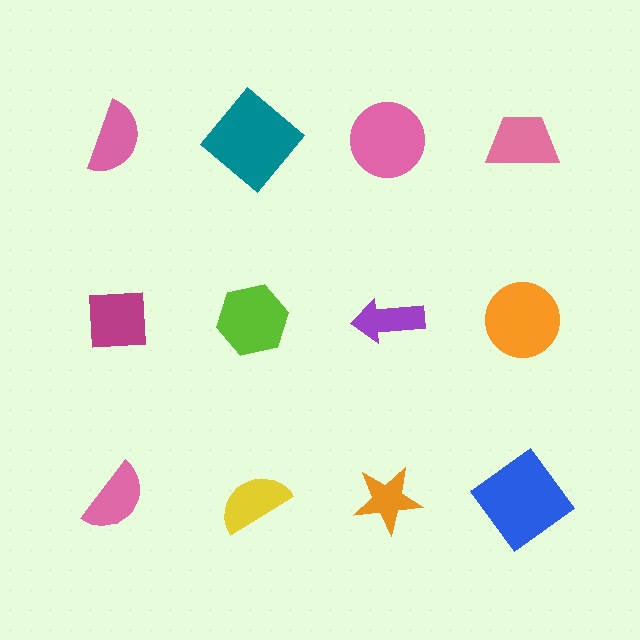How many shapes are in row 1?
4 shapes.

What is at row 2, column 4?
An orange circle.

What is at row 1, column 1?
A pink semicircle.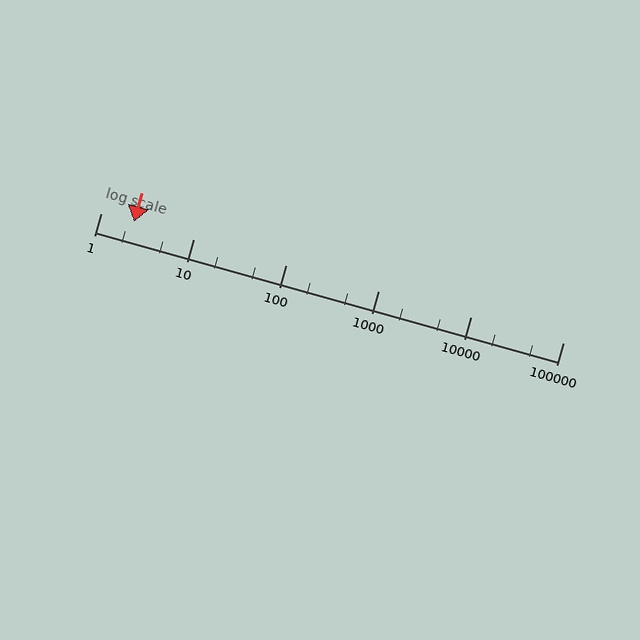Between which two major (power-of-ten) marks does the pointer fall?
The pointer is between 1 and 10.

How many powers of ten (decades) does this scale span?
The scale spans 5 decades, from 1 to 100000.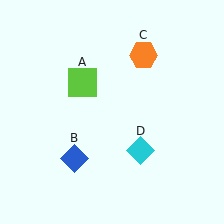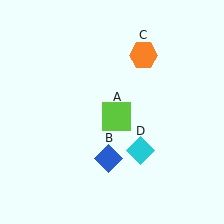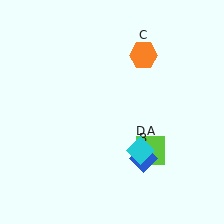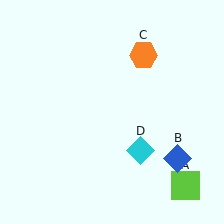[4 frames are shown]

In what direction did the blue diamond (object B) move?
The blue diamond (object B) moved right.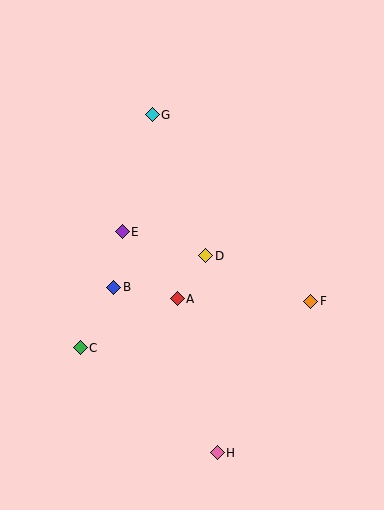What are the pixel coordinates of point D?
Point D is at (206, 256).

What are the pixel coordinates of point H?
Point H is at (217, 453).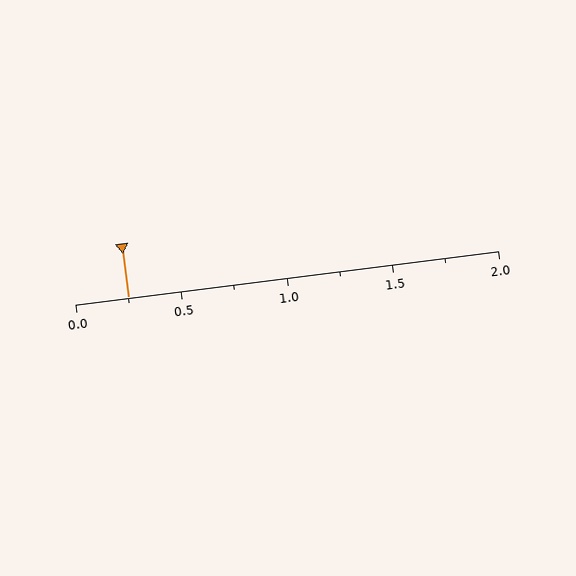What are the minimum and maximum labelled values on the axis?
The axis runs from 0.0 to 2.0.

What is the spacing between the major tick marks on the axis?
The major ticks are spaced 0.5 apart.